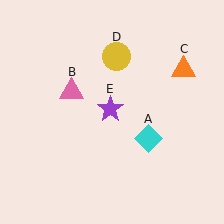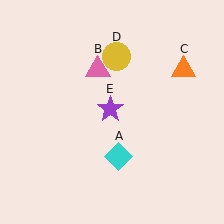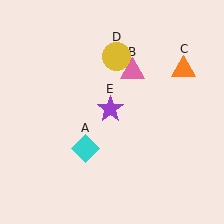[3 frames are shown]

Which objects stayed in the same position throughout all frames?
Orange triangle (object C) and yellow circle (object D) and purple star (object E) remained stationary.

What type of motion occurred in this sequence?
The cyan diamond (object A), pink triangle (object B) rotated clockwise around the center of the scene.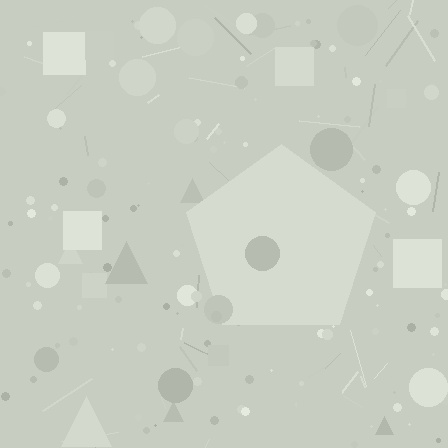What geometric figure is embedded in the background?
A pentagon is embedded in the background.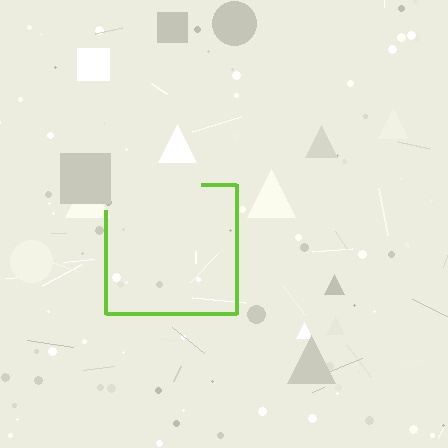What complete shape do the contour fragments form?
The contour fragments form a square.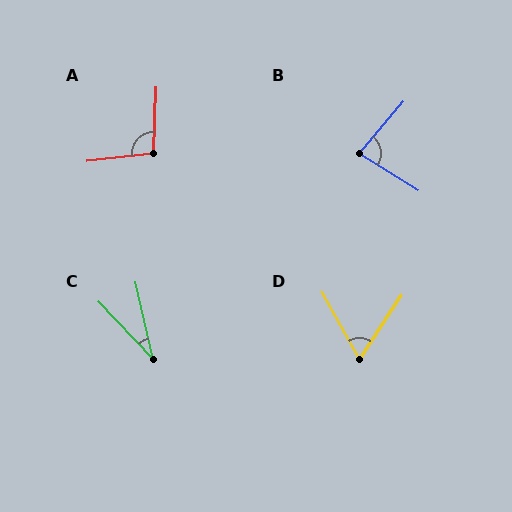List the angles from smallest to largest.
C (31°), D (62°), B (82°), A (99°).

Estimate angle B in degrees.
Approximately 82 degrees.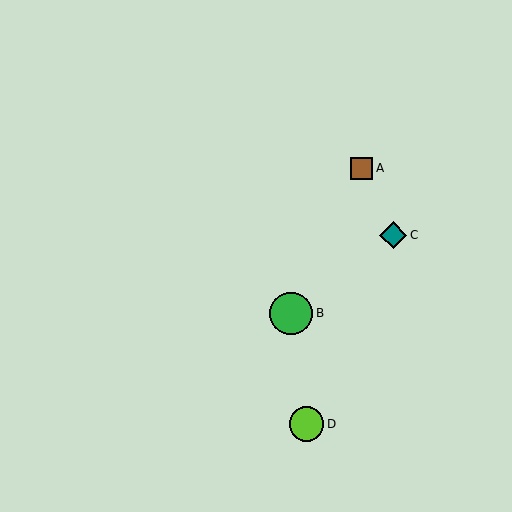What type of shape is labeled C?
Shape C is a teal diamond.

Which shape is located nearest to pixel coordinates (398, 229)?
The teal diamond (labeled C) at (393, 235) is nearest to that location.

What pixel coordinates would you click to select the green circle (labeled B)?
Click at (291, 313) to select the green circle B.